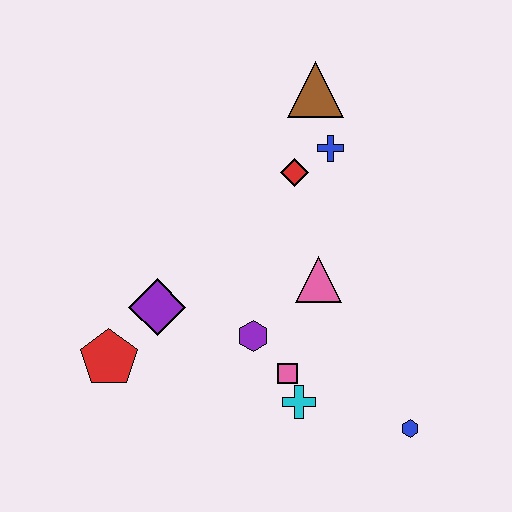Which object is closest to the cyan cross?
The pink square is closest to the cyan cross.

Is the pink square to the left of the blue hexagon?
Yes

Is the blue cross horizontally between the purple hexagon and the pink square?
No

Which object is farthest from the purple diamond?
The blue hexagon is farthest from the purple diamond.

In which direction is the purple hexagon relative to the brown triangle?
The purple hexagon is below the brown triangle.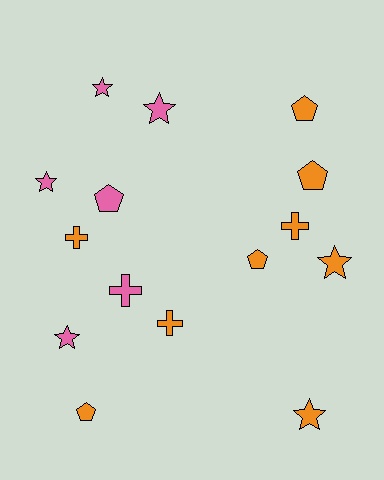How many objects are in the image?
There are 15 objects.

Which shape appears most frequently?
Star, with 6 objects.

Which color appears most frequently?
Orange, with 9 objects.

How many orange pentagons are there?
There are 4 orange pentagons.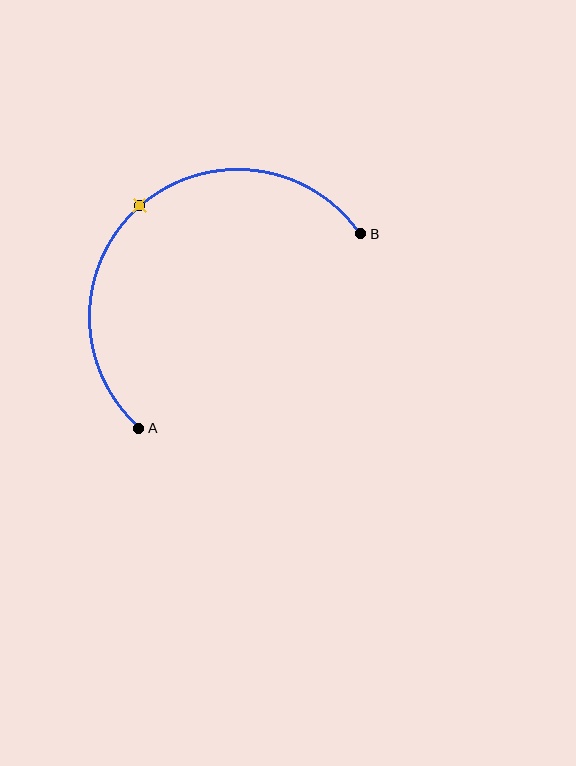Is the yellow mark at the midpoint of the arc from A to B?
Yes. The yellow mark lies on the arc at equal arc-length from both A and B — it is the arc midpoint.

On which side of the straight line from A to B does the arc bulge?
The arc bulges above and to the left of the straight line connecting A and B.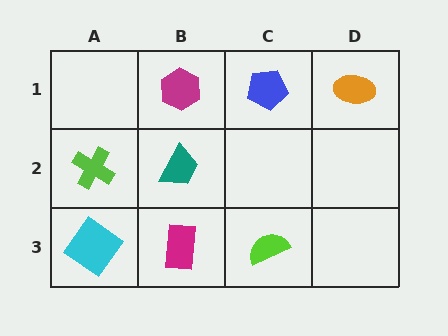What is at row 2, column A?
A lime cross.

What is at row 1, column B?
A magenta hexagon.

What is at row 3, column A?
A cyan diamond.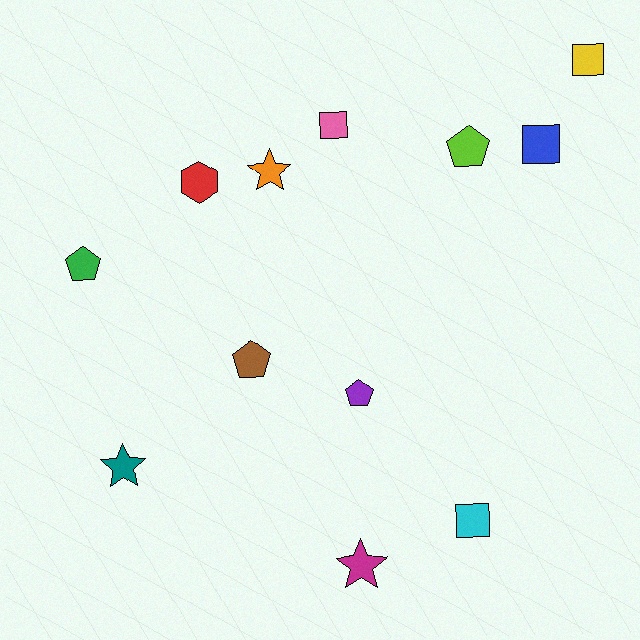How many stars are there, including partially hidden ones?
There are 3 stars.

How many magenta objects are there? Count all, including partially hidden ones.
There is 1 magenta object.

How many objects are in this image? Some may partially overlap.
There are 12 objects.